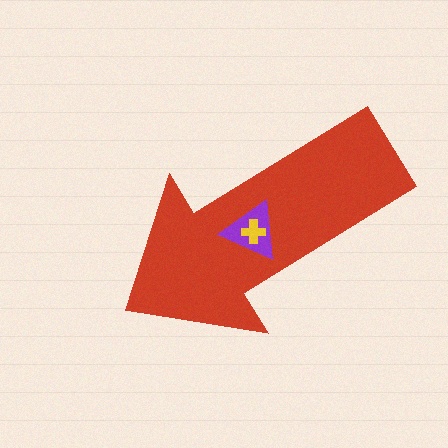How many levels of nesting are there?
3.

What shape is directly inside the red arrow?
The purple triangle.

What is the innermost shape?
The yellow cross.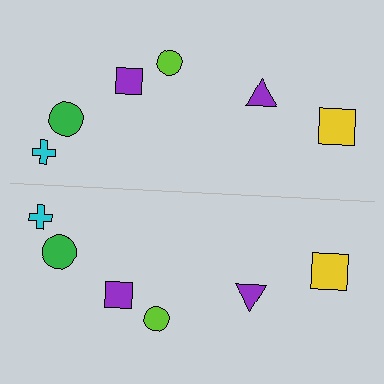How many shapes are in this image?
There are 12 shapes in this image.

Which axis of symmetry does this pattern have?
The pattern has a horizontal axis of symmetry running through the center of the image.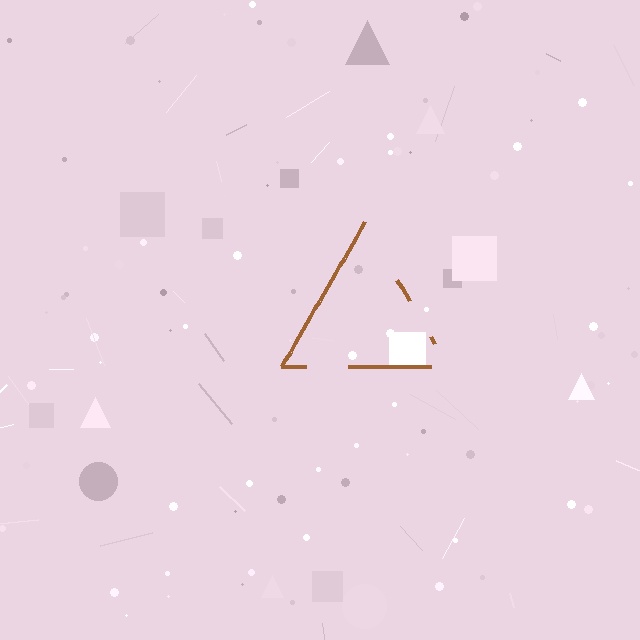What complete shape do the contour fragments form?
The contour fragments form a triangle.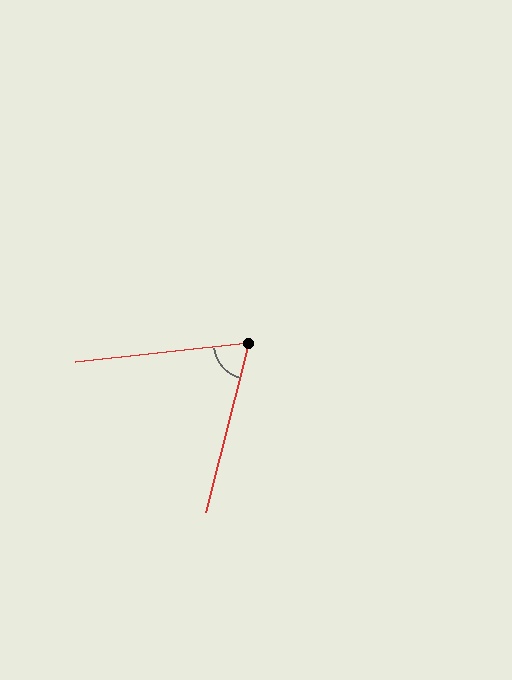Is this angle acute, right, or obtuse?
It is acute.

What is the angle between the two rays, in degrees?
Approximately 69 degrees.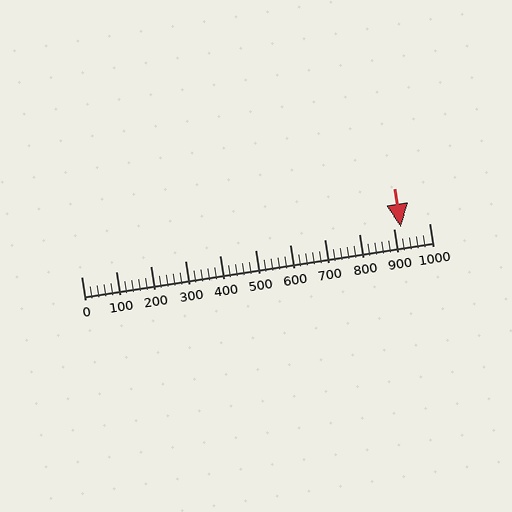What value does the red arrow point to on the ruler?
The red arrow points to approximately 920.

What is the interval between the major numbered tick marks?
The major tick marks are spaced 100 units apart.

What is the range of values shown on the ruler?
The ruler shows values from 0 to 1000.